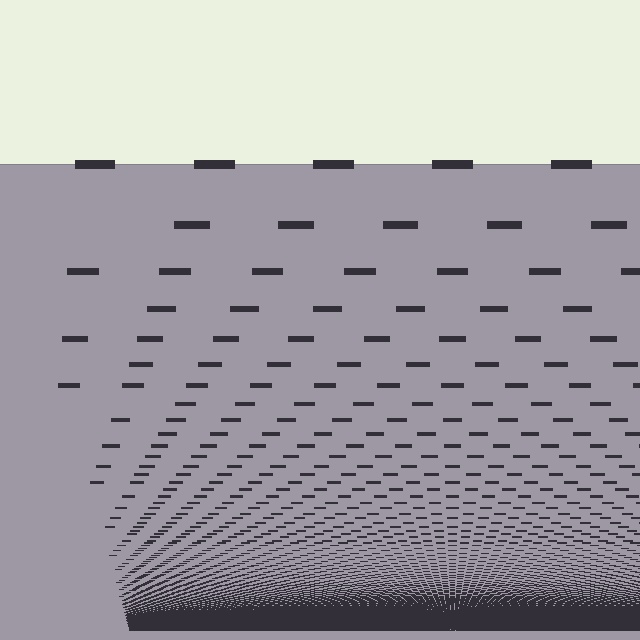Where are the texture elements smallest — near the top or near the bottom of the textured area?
Near the bottom.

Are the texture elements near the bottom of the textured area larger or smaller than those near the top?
Smaller. The gradient is inverted — elements near the bottom are smaller and denser.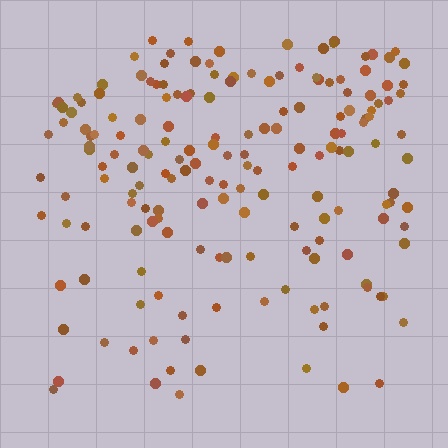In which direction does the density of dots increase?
From bottom to top, with the top side densest.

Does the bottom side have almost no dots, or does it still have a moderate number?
Still a moderate number, just noticeably fewer than the top.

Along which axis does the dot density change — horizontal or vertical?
Vertical.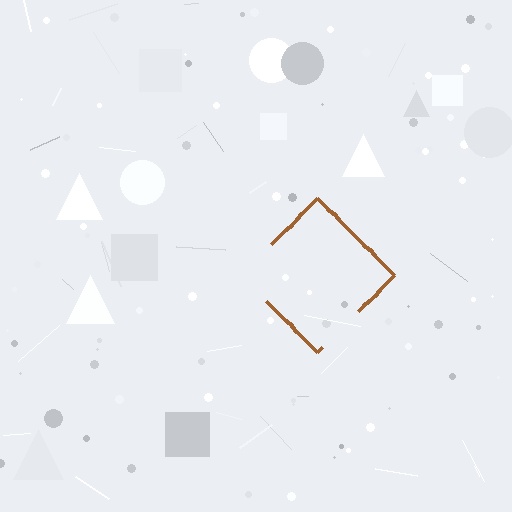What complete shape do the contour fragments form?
The contour fragments form a diamond.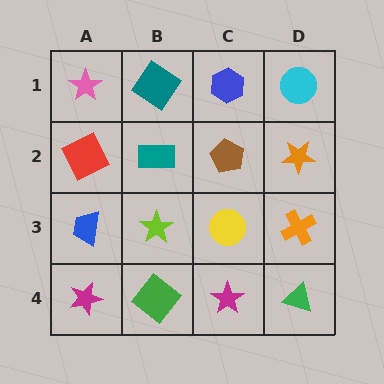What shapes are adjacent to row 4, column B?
A lime star (row 3, column B), a magenta star (row 4, column A), a magenta star (row 4, column C).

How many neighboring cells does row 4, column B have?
3.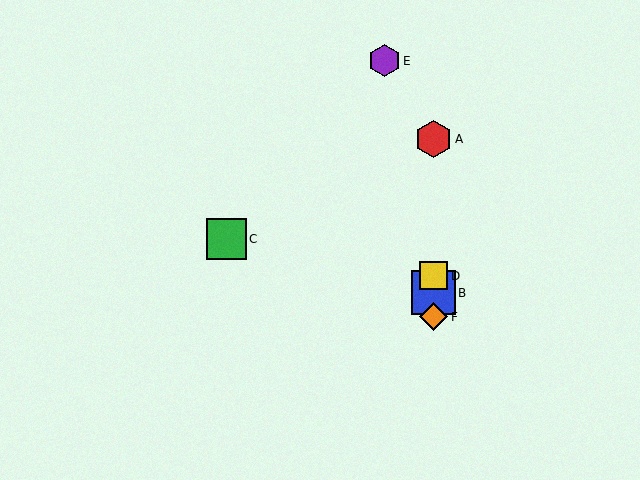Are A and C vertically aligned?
No, A is at x≈434 and C is at x≈226.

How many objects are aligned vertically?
4 objects (A, B, D, F) are aligned vertically.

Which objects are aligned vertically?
Objects A, B, D, F are aligned vertically.